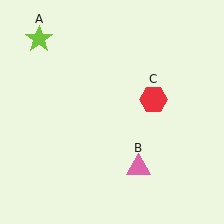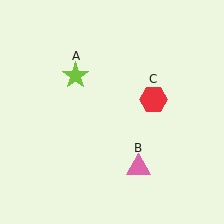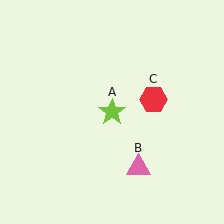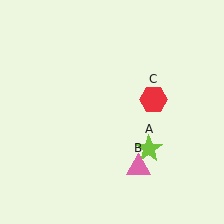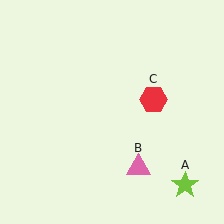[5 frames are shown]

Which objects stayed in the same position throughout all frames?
Pink triangle (object B) and red hexagon (object C) remained stationary.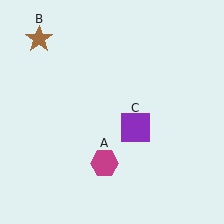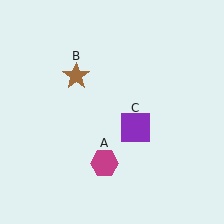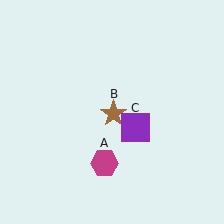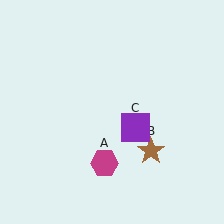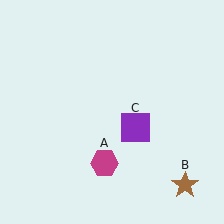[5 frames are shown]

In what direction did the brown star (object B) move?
The brown star (object B) moved down and to the right.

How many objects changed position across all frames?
1 object changed position: brown star (object B).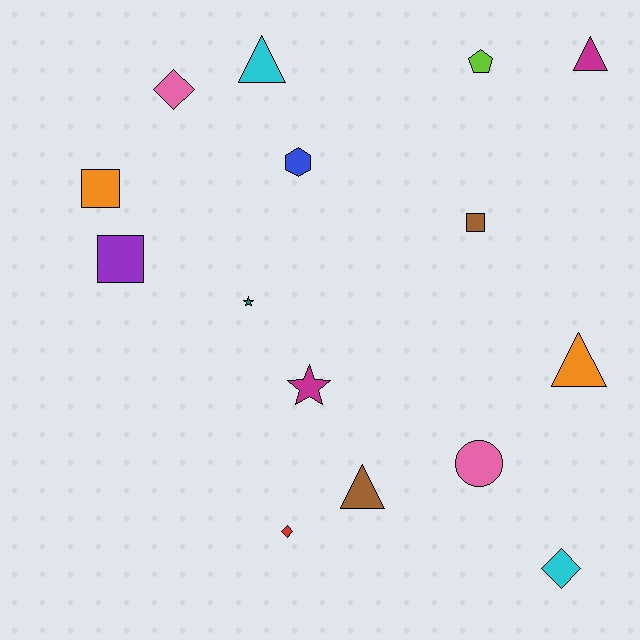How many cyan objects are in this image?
There are 2 cyan objects.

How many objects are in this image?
There are 15 objects.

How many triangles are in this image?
There are 4 triangles.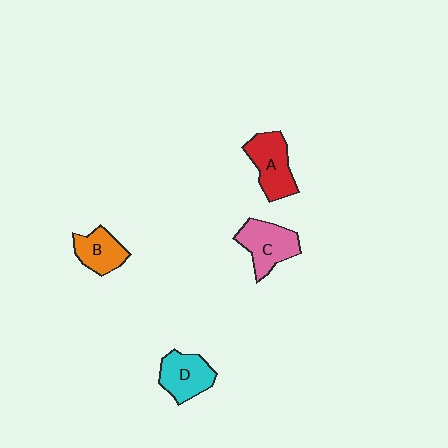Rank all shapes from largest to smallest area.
From largest to smallest: C (pink), A (red), D (cyan), B (orange).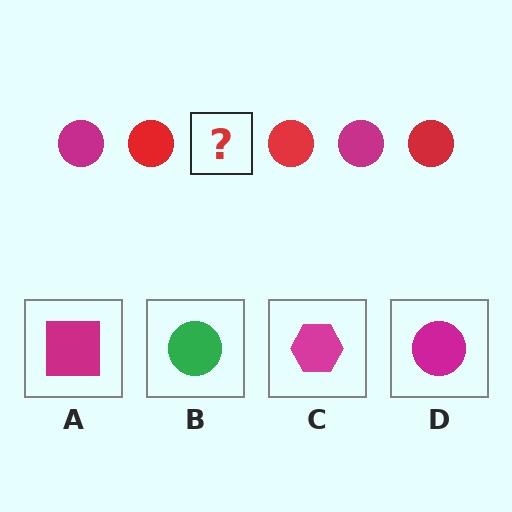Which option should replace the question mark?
Option D.